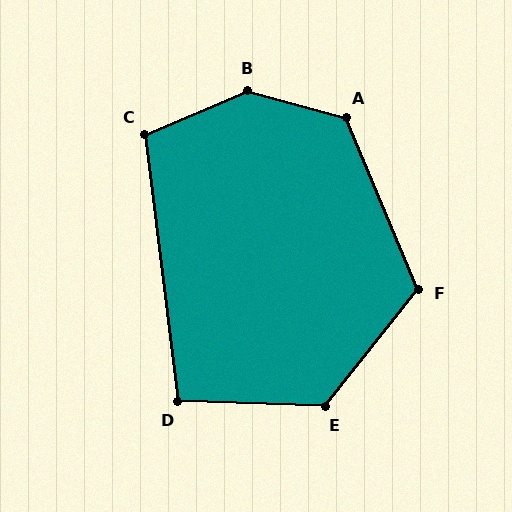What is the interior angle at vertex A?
Approximately 128 degrees (obtuse).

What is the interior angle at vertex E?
Approximately 127 degrees (obtuse).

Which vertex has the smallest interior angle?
D, at approximately 99 degrees.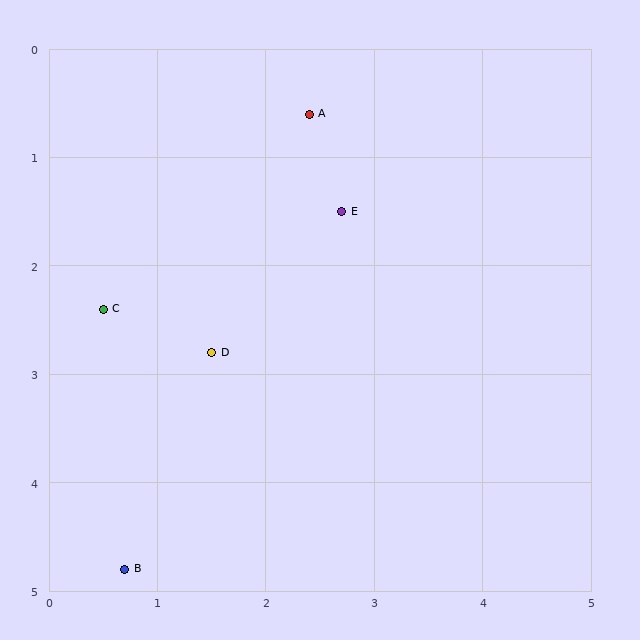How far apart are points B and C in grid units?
Points B and C are about 2.4 grid units apart.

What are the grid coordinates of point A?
Point A is at approximately (2.4, 0.6).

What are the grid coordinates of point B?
Point B is at approximately (0.7, 4.8).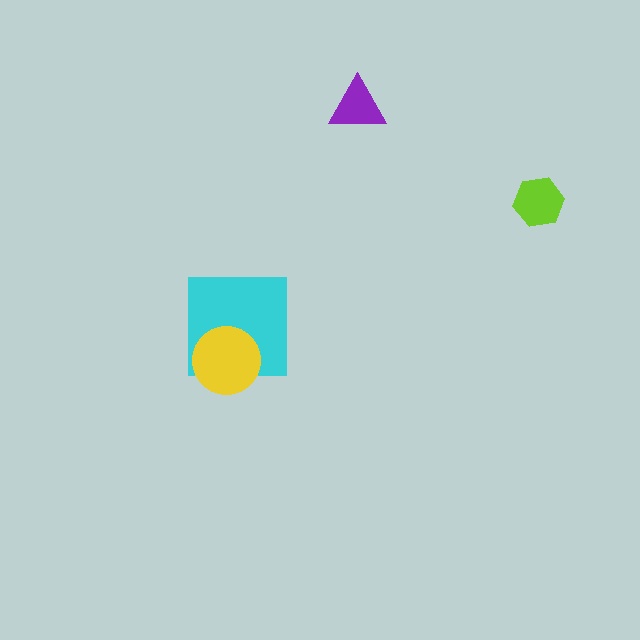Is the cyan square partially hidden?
Yes, it is partially covered by another shape.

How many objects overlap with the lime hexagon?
0 objects overlap with the lime hexagon.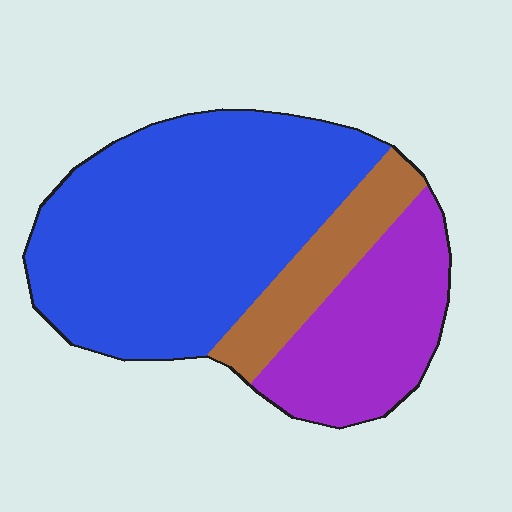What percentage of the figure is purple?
Purple takes up about one quarter (1/4) of the figure.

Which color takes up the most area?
Blue, at roughly 60%.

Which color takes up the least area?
Brown, at roughly 15%.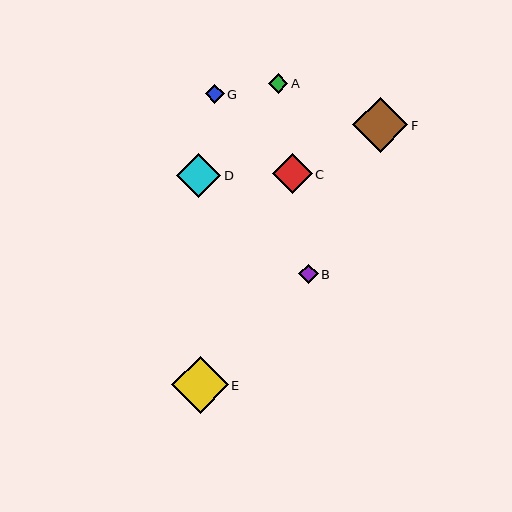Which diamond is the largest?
Diamond E is the largest with a size of approximately 56 pixels.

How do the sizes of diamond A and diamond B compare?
Diamond A and diamond B are approximately the same size.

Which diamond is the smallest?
Diamond G is the smallest with a size of approximately 18 pixels.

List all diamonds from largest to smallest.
From largest to smallest: E, F, D, C, A, B, G.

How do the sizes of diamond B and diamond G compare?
Diamond B and diamond G are approximately the same size.